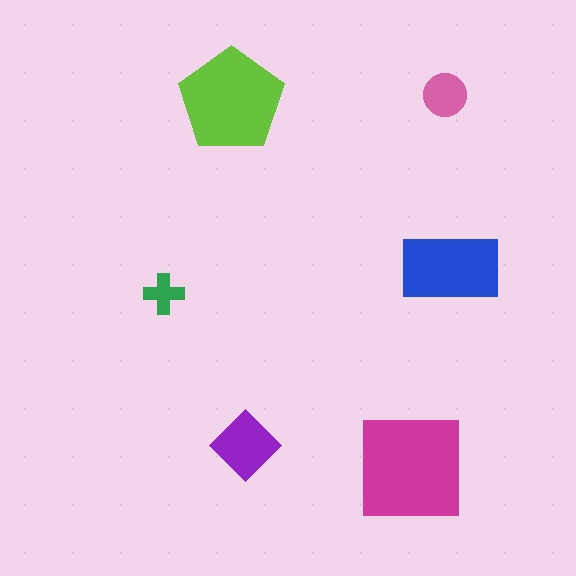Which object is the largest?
The magenta square.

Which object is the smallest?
The green cross.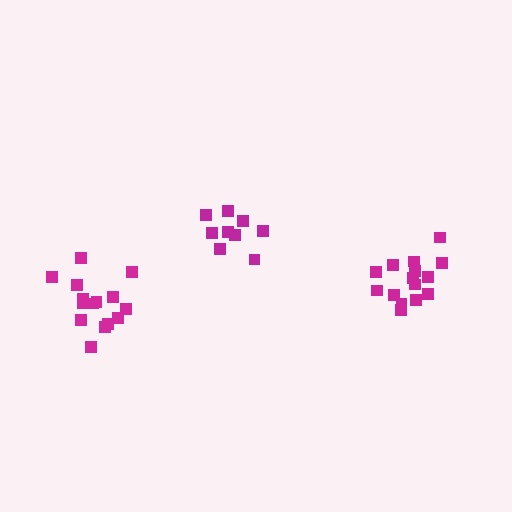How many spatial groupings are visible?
There are 3 spatial groupings.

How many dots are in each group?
Group 1: 15 dots, Group 2: 9 dots, Group 3: 15 dots (39 total).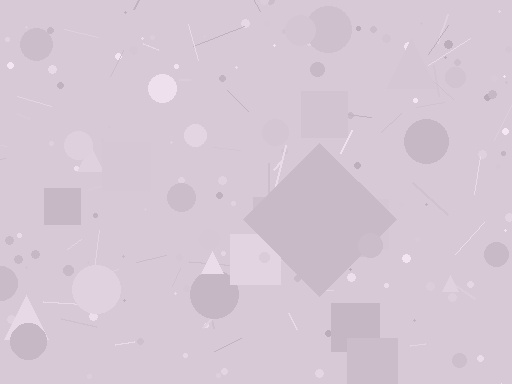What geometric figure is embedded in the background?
A diamond is embedded in the background.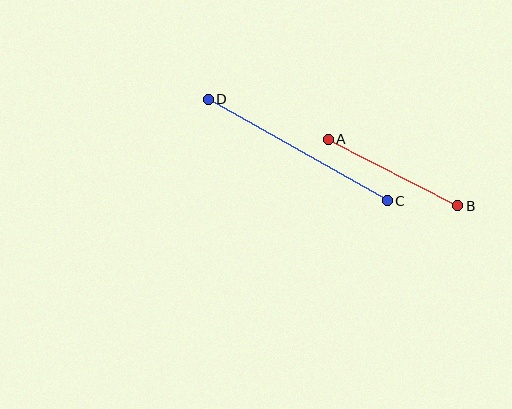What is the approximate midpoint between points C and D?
The midpoint is at approximately (298, 150) pixels.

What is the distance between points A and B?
The distance is approximately 146 pixels.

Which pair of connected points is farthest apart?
Points C and D are farthest apart.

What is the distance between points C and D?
The distance is approximately 206 pixels.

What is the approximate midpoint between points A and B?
The midpoint is at approximately (393, 173) pixels.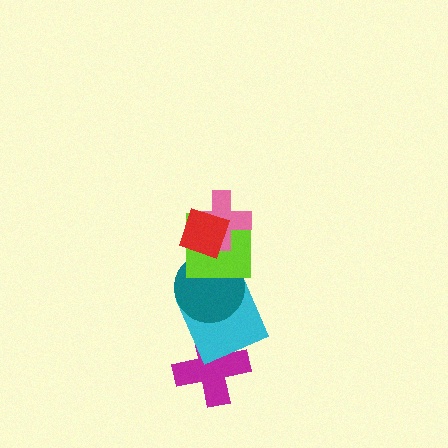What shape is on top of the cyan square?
The teal circle is on top of the cyan square.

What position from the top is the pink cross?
The pink cross is 2nd from the top.